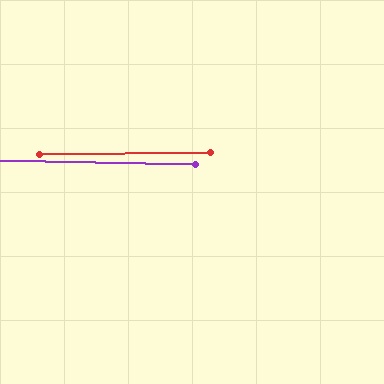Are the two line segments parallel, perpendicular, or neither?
Parallel — their directions differ by only 2.0°.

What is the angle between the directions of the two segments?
Approximately 2 degrees.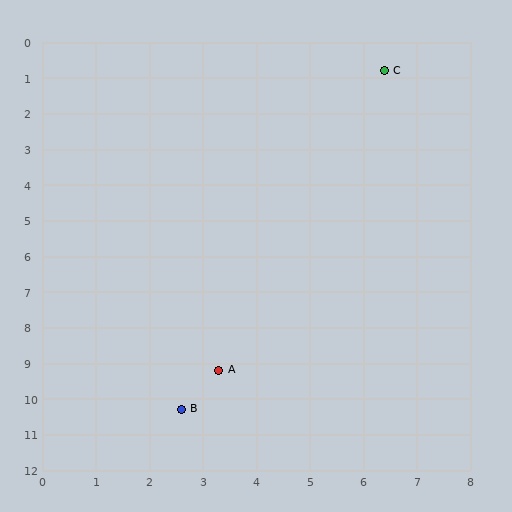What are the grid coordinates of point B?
Point B is at approximately (2.6, 10.3).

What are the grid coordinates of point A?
Point A is at approximately (3.3, 9.2).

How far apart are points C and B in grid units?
Points C and B are about 10.2 grid units apart.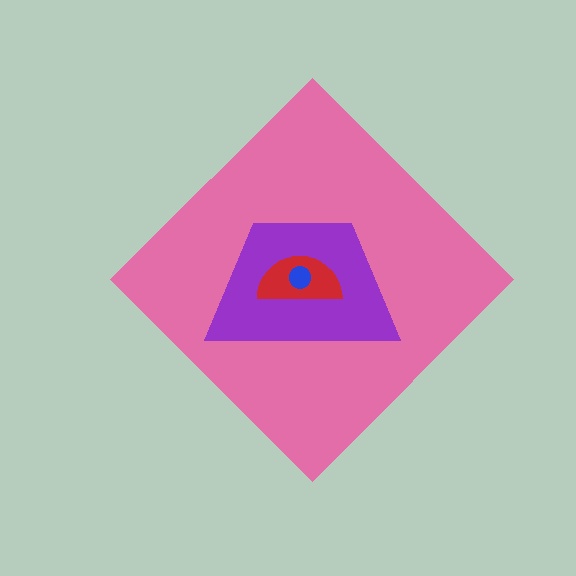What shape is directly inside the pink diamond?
The purple trapezoid.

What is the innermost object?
The blue circle.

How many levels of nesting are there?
4.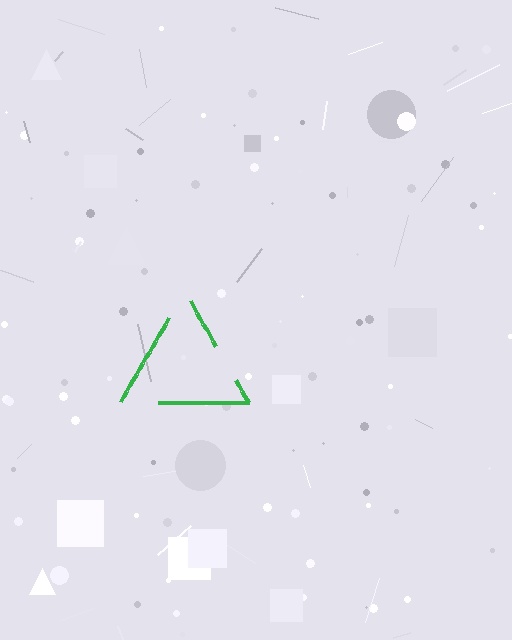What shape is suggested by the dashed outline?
The dashed outline suggests a triangle.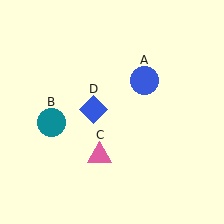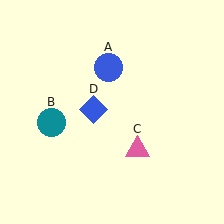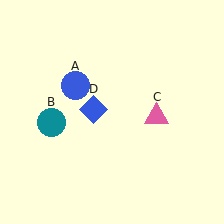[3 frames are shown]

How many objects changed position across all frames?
2 objects changed position: blue circle (object A), pink triangle (object C).